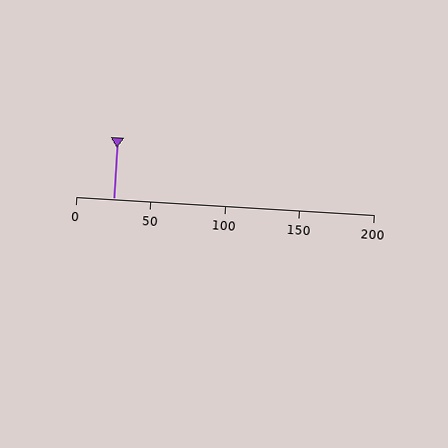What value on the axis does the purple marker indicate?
The marker indicates approximately 25.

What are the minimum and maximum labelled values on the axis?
The axis runs from 0 to 200.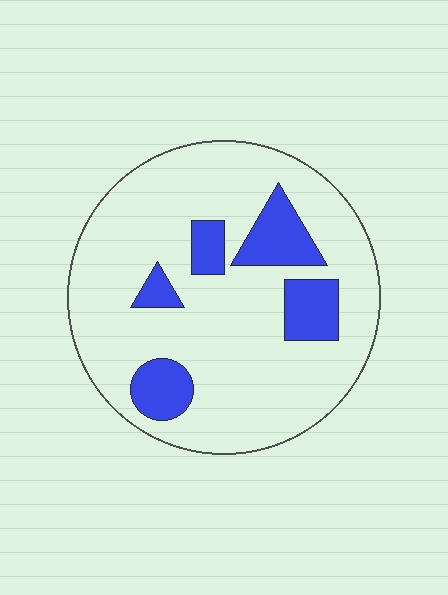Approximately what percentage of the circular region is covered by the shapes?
Approximately 20%.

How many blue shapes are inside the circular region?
5.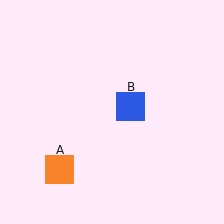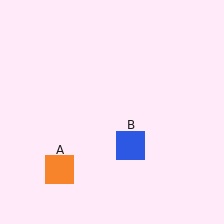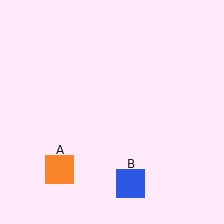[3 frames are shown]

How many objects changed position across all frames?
1 object changed position: blue square (object B).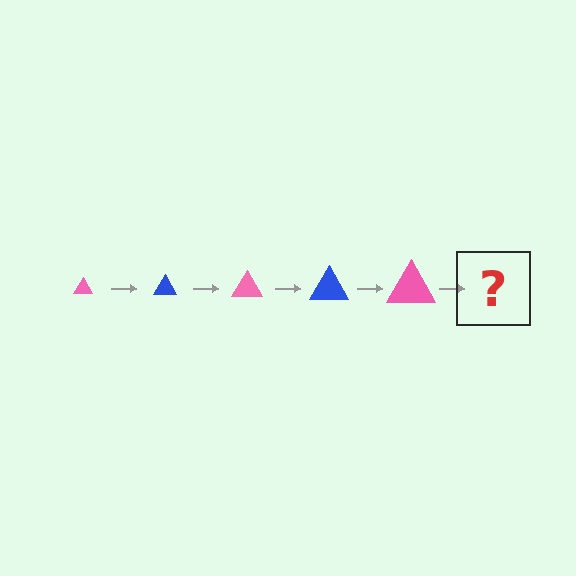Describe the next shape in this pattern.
It should be a blue triangle, larger than the previous one.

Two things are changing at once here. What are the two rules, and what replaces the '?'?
The two rules are that the triangle grows larger each step and the color cycles through pink and blue. The '?' should be a blue triangle, larger than the previous one.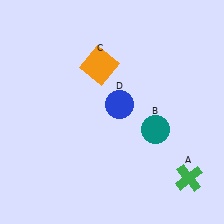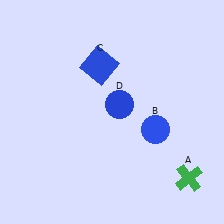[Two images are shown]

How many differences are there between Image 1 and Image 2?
There are 2 differences between the two images.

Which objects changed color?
B changed from teal to blue. C changed from orange to blue.